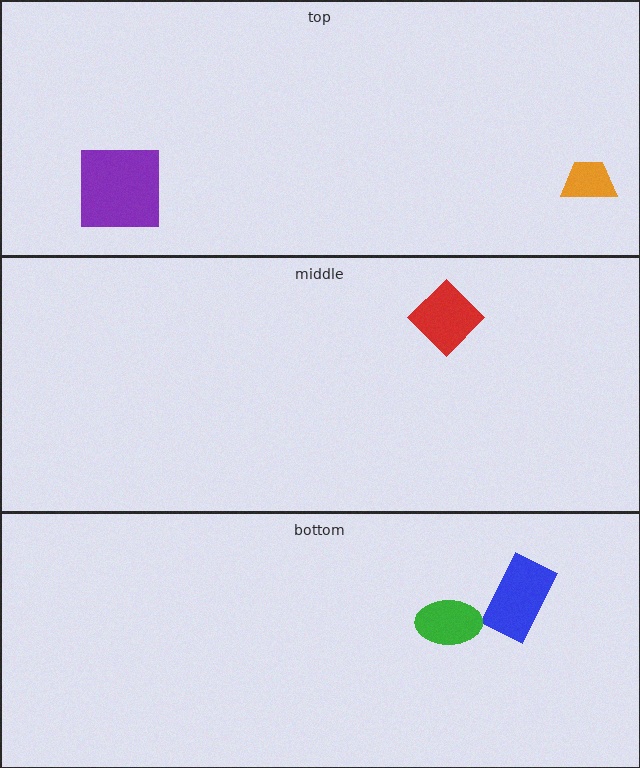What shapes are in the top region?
The purple square, the orange trapezoid.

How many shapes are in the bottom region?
2.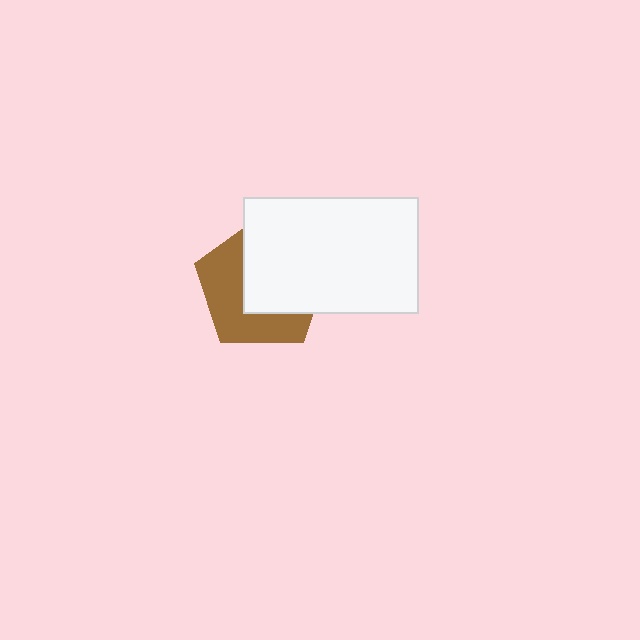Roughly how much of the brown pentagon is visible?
About half of it is visible (roughly 47%).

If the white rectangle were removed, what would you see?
You would see the complete brown pentagon.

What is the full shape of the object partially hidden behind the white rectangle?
The partially hidden object is a brown pentagon.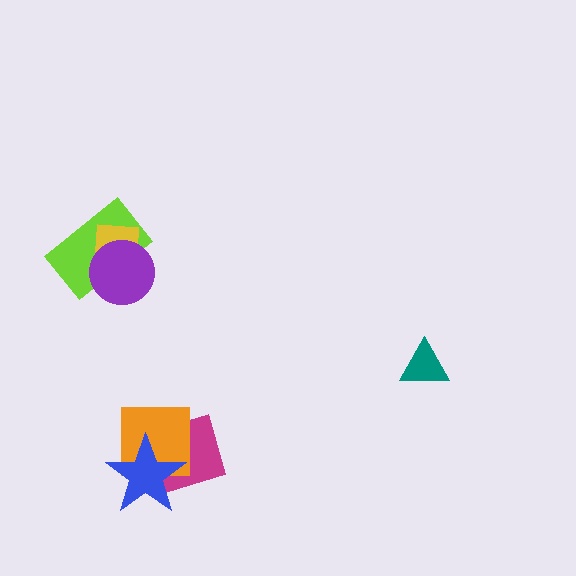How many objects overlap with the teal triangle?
0 objects overlap with the teal triangle.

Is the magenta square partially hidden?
Yes, it is partially covered by another shape.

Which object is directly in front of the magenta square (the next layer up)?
The orange square is directly in front of the magenta square.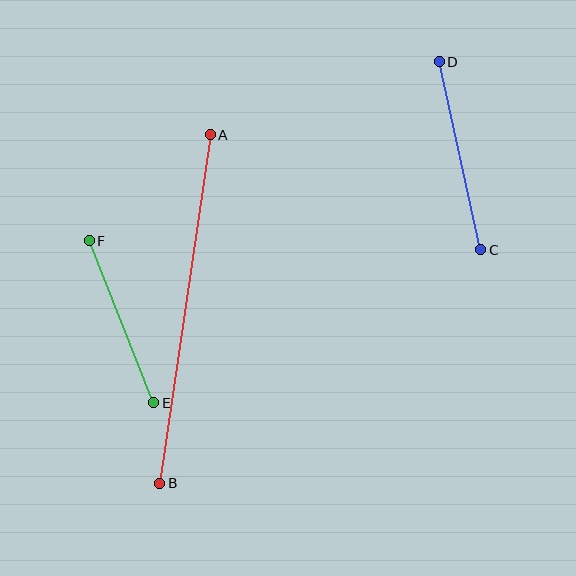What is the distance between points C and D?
The distance is approximately 192 pixels.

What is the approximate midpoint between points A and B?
The midpoint is at approximately (185, 309) pixels.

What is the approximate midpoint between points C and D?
The midpoint is at approximately (460, 156) pixels.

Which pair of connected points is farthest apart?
Points A and B are farthest apart.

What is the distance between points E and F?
The distance is approximately 174 pixels.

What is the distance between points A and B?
The distance is approximately 353 pixels.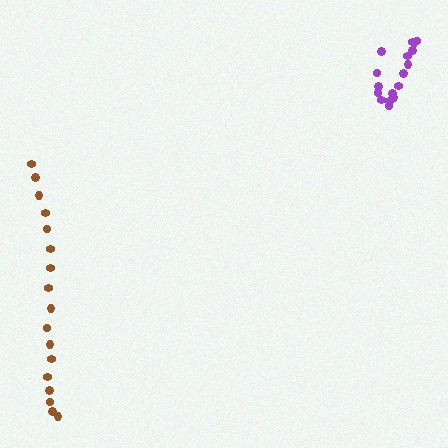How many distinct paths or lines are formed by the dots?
There are 2 distinct paths.